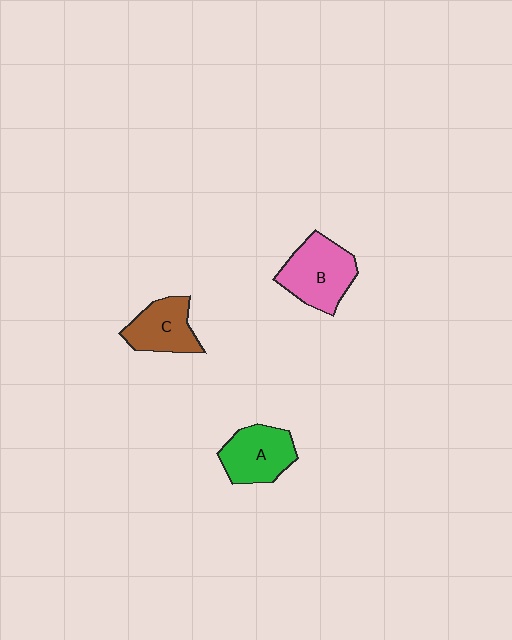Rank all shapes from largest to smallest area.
From largest to smallest: B (pink), A (green), C (brown).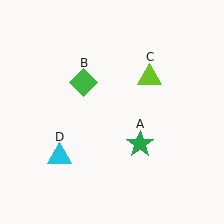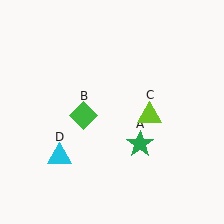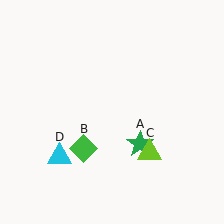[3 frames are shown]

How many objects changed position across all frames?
2 objects changed position: green diamond (object B), lime triangle (object C).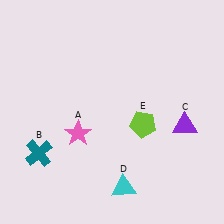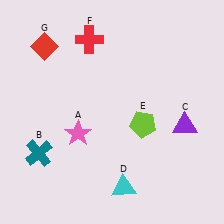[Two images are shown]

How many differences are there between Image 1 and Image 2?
There are 2 differences between the two images.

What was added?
A red cross (F), a red diamond (G) were added in Image 2.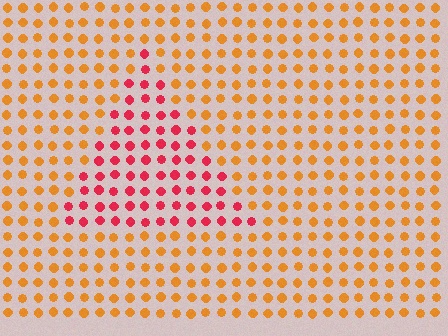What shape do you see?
I see a triangle.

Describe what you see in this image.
The image is filled with small orange elements in a uniform arrangement. A triangle-shaped region is visible where the elements are tinted to a slightly different hue, forming a subtle color boundary.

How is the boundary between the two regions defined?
The boundary is defined purely by a slight shift in hue (about 44 degrees). Spacing, size, and orientation are identical on both sides.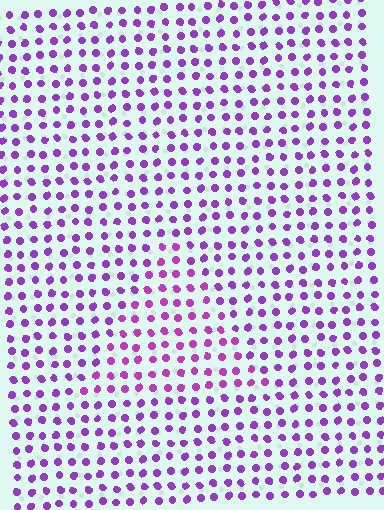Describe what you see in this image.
The image is filled with small purple elements in a uniform arrangement. A triangle-shaped region is visible where the elements are tinted to a slightly different hue, forming a subtle color boundary.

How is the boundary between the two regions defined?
The boundary is defined purely by a slight shift in hue (about 21 degrees). Spacing, size, and orientation are identical on both sides.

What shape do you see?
I see a triangle.